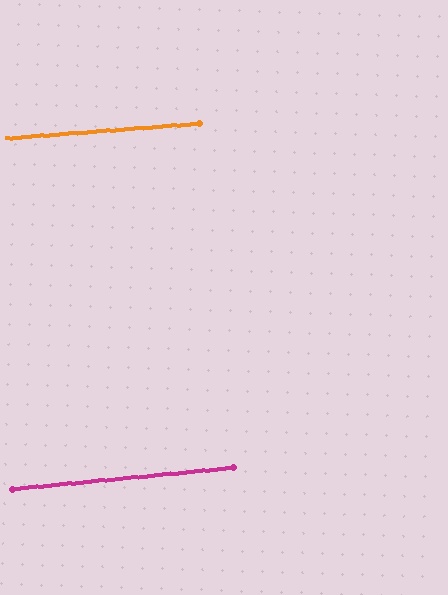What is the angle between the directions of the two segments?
Approximately 1 degree.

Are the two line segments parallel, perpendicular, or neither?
Parallel — their directions differ by only 1.3°.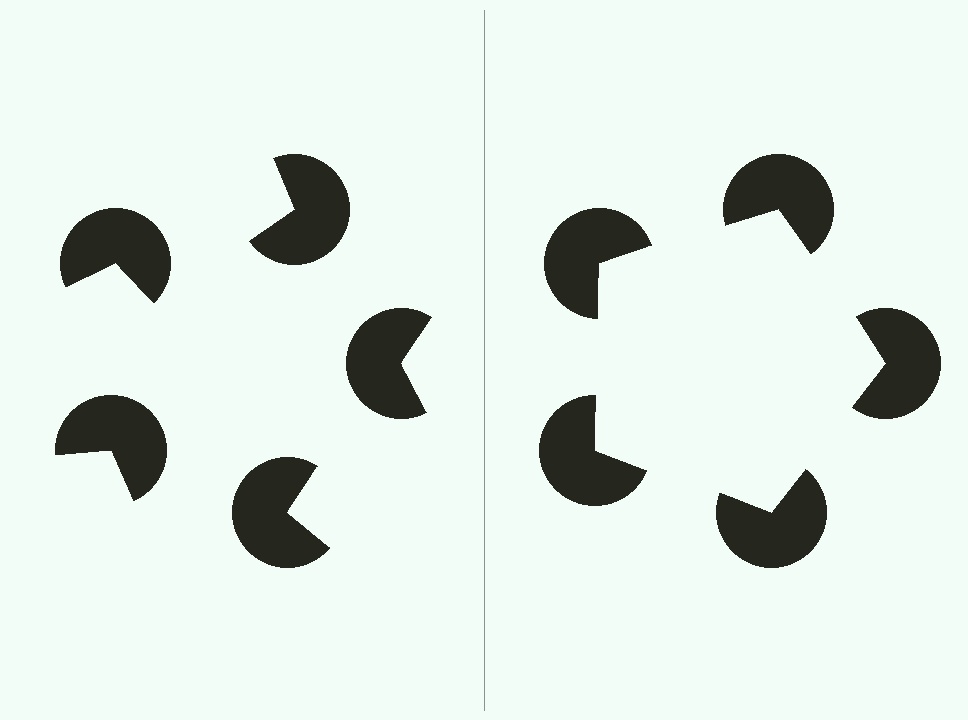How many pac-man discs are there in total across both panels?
10 — 5 on each side.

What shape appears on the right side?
An illusory pentagon.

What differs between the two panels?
The pac-man discs are positioned identically on both sides; only the wedge orientations differ. On the right they align to a pentagon; on the left they are misaligned.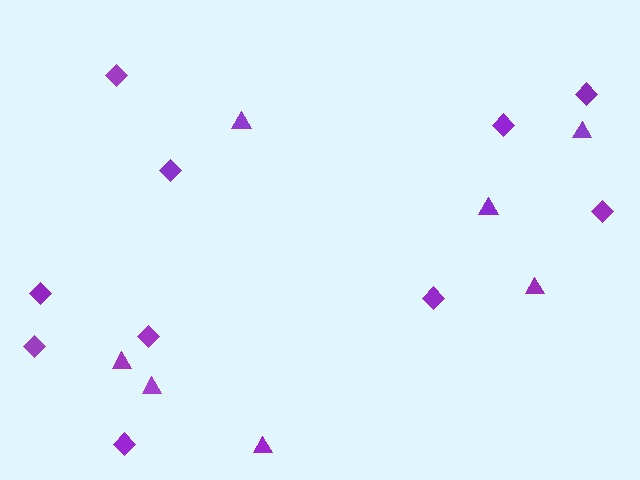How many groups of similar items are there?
There are 2 groups: one group of triangles (7) and one group of diamonds (10).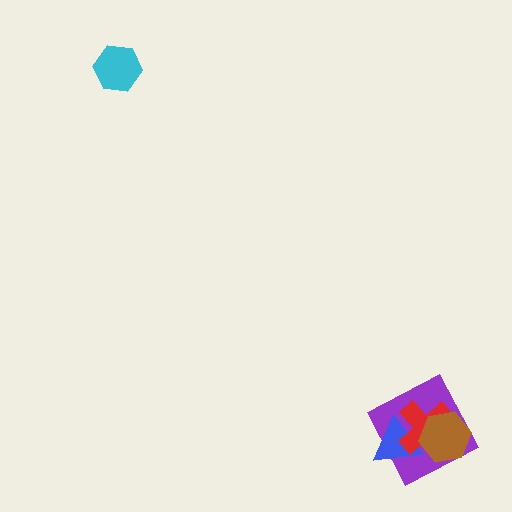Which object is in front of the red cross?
The brown hexagon is in front of the red cross.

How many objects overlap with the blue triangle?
3 objects overlap with the blue triangle.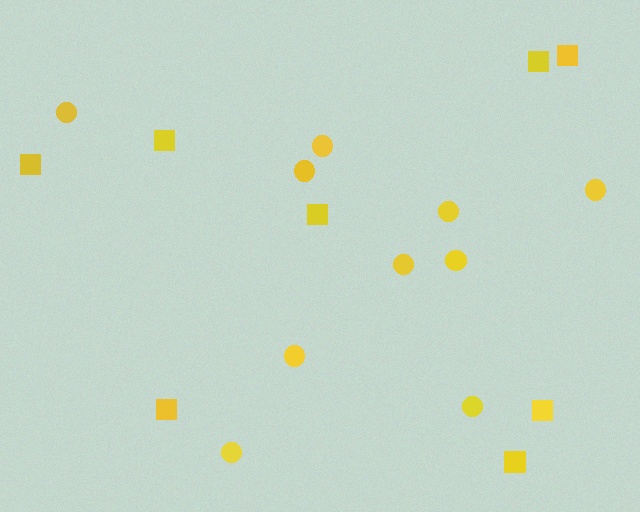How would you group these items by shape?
There are 2 groups: one group of squares (8) and one group of circles (10).